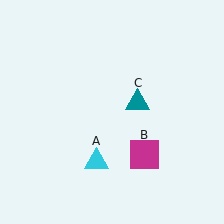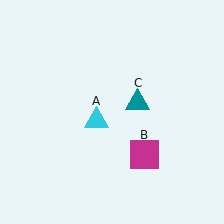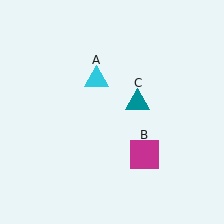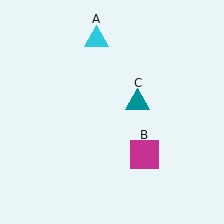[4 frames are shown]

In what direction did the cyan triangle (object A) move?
The cyan triangle (object A) moved up.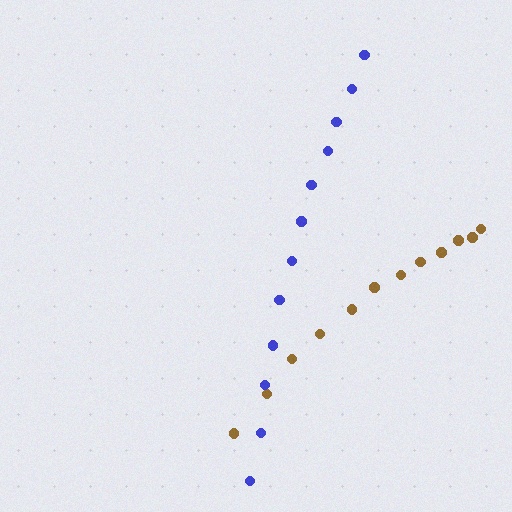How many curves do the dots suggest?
There are 2 distinct paths.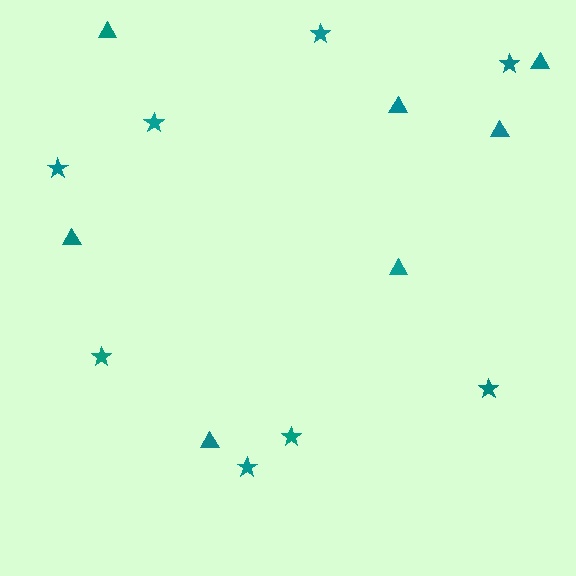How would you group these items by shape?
There are 2 groups: one group of triangles (7) and one group of stars (8).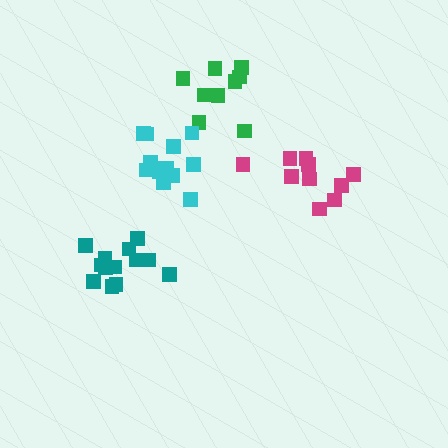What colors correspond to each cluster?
The clusters are colored: magenta, teal, green, cyan.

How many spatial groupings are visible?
There are 4 spatial groupings.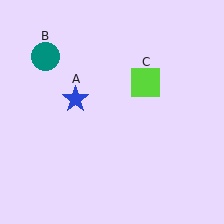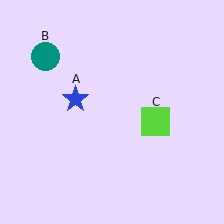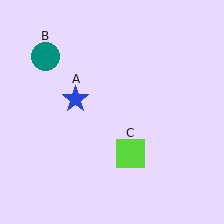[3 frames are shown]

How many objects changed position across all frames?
1 object changed position: lime square (object C).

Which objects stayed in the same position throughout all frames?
Blue star (object A) and teal circle (object B) remained stationary.